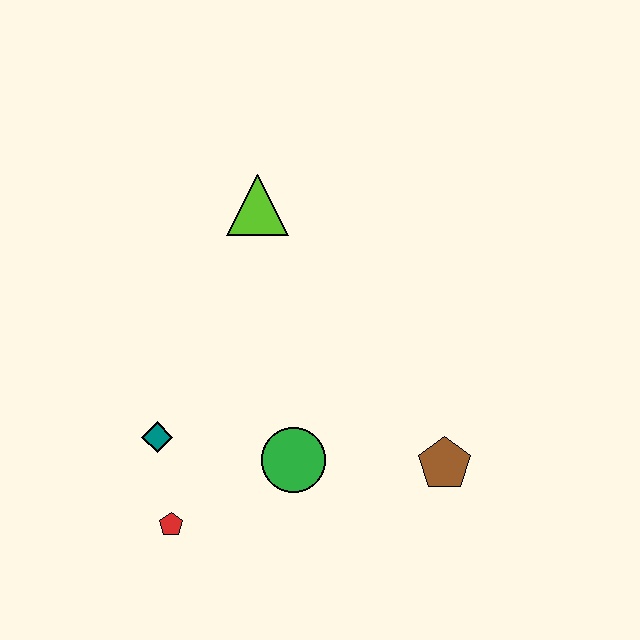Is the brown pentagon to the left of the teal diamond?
No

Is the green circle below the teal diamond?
Yes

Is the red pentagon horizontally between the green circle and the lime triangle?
No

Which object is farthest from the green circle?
The lime triangle is farthest from the green circle.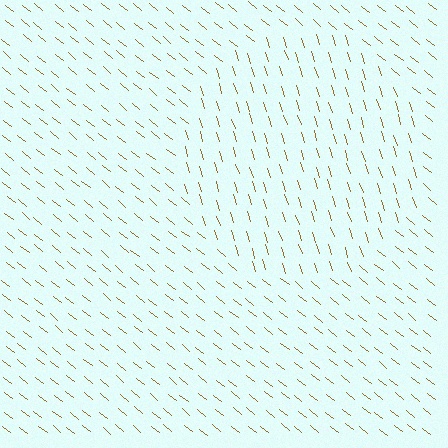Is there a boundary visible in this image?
Yes, there is a texture boundary formed by a change in line orientation.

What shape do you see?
I see a circle.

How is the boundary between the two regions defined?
The boundary is defined purely by a change in line orientation (approximately 34 degrees difference). All lines are the same color and thickness.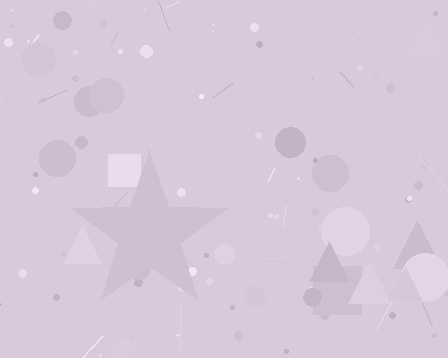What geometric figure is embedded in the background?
A star is embedded in the background.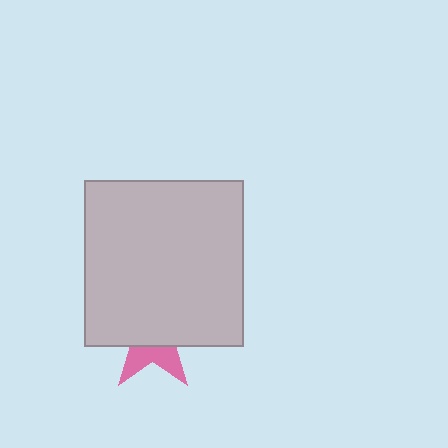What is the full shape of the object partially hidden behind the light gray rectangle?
The partially hidden object is a pink star.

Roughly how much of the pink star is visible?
A small part of it is visible (roughly 34%).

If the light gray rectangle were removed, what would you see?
You would see the complete pink star.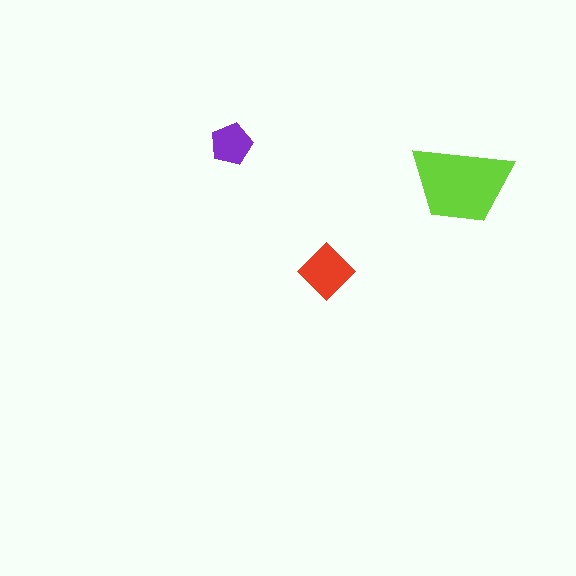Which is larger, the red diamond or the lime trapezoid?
The lime trapezoid.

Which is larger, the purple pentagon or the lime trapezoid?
The lime trapezoid.